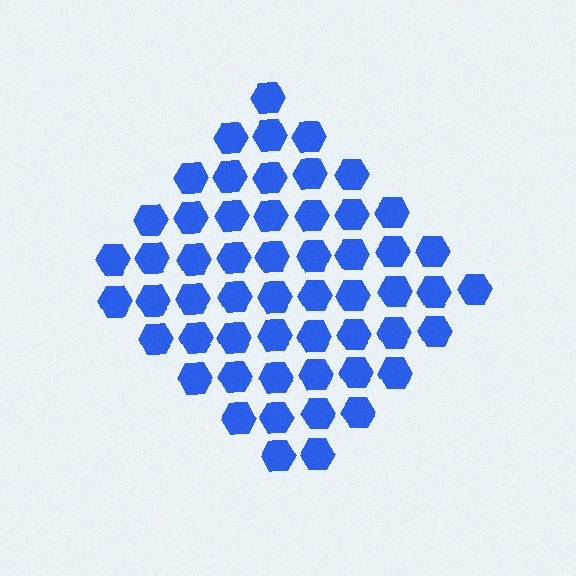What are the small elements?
The small elements are hexagons.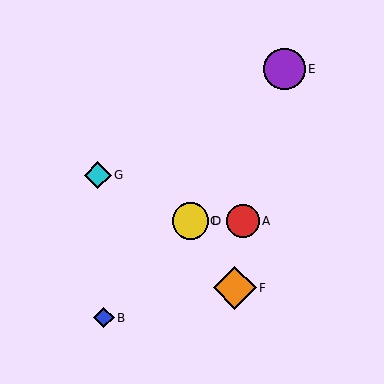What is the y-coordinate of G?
Object G is at y≈175.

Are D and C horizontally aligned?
Yes, both are at y≈221.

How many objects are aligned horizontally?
3 objects (A, C, D) are aligned horizontally.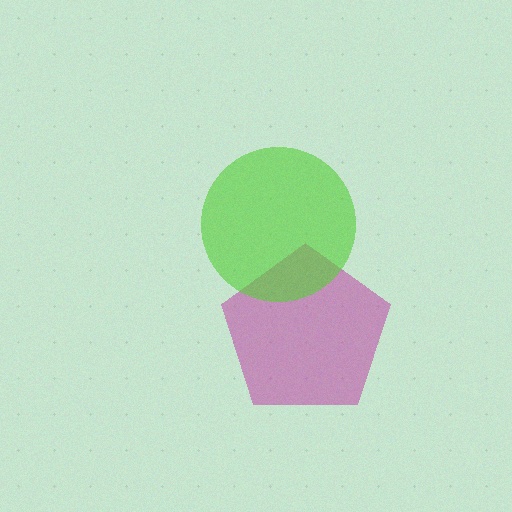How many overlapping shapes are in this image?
There are 2 overlapping shapes in the image.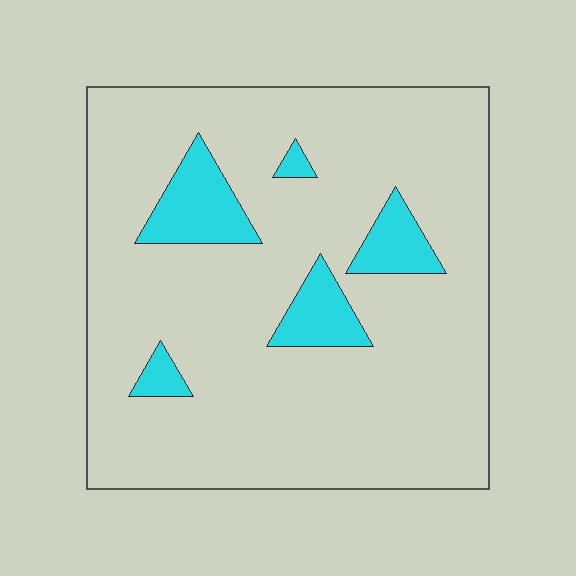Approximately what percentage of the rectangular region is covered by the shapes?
Approximately 10%.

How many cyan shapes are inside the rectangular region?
5.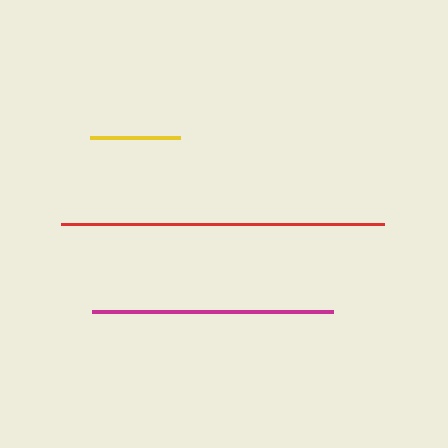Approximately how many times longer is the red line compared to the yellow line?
The red line is approximately 3.6 times the length of the yellow line.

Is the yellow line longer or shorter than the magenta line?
The magenta line is longer than the yellow line.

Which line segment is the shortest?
The yellow line is the shortest at approximately 89 pixels.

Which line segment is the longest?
The red line is the longest at approximately 324 pixels.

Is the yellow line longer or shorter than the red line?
The red line is longer than the yellow line.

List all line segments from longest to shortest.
From longest to shortest: red, magenta, yellow.